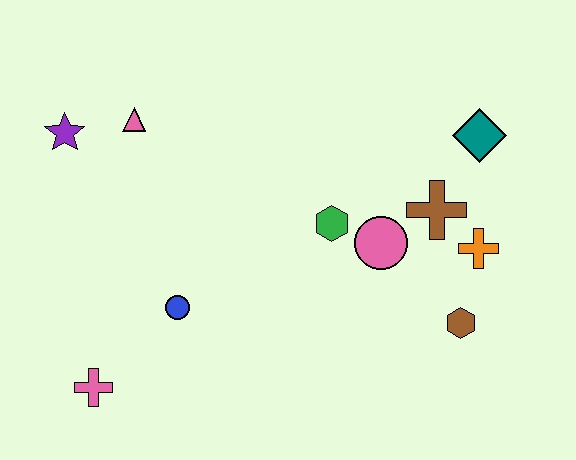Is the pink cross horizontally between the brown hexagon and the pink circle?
No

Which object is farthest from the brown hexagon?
The purple star is farthest from the brown hexagon.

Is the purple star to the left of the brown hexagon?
Yes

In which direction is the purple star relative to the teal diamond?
The purple star is to the left of the teal diamond.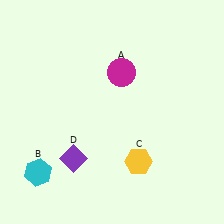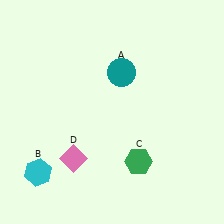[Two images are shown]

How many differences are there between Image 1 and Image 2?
There are 3 differences between the two images.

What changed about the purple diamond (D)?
In Image 1, D is purple. In Image 2, it changed to pink.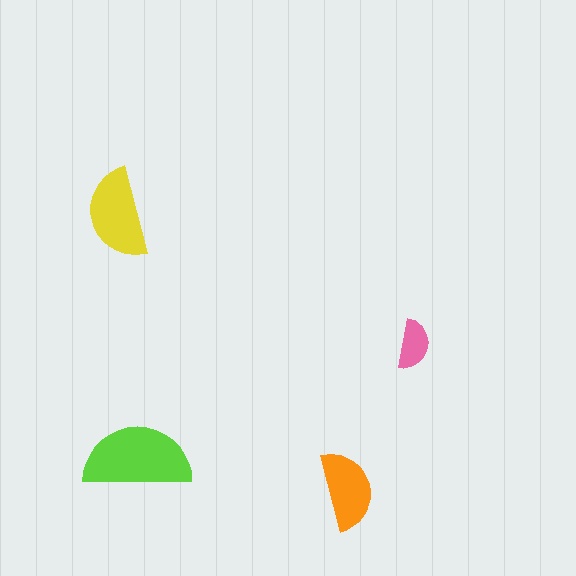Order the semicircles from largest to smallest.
the lime one, the yellow one, the orange one, the pink one.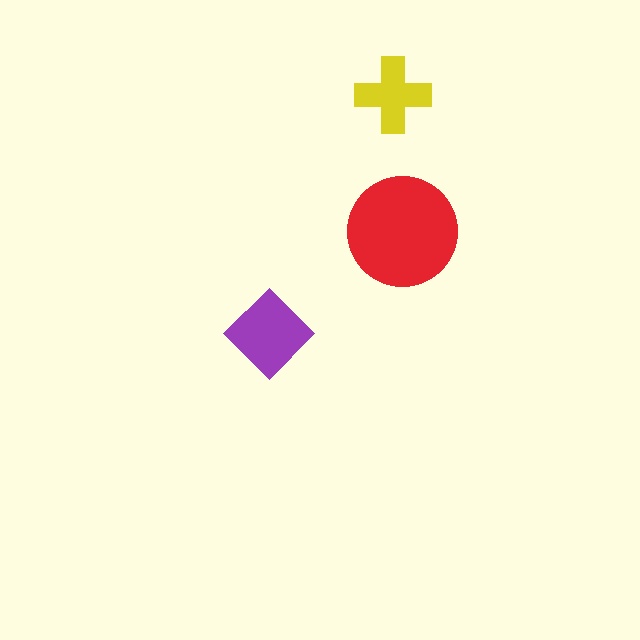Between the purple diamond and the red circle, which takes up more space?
The red circle.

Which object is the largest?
The red circle.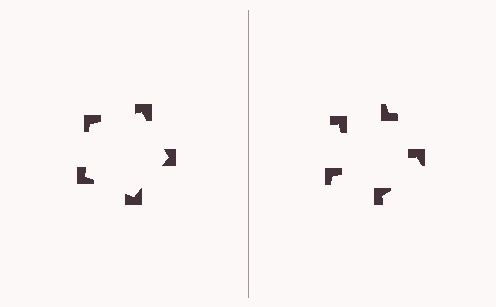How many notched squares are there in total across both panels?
10 — 5 on each side.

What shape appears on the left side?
An illusory pentagon.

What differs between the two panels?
The notched squares are positioned identically on both sides; only the wedge orientations differ. On the left they align to a pentagon; on the right they are misaligned.